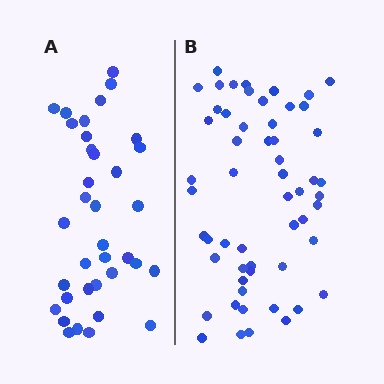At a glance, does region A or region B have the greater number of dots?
Region B (the right region) has more dots.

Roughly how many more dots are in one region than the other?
Region B has approximately 20 more dots than region A.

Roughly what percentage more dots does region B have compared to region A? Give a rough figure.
About 55% more.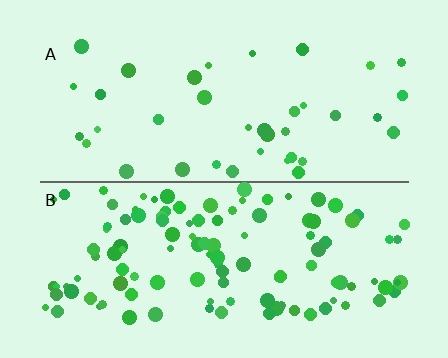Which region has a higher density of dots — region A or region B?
B (the bottom).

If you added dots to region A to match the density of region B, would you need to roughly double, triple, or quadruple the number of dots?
Approximately triple.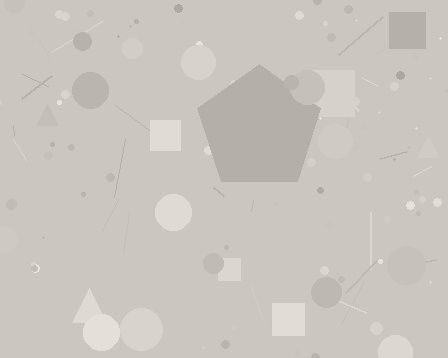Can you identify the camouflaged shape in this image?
The camouflaged shape is a pentagon.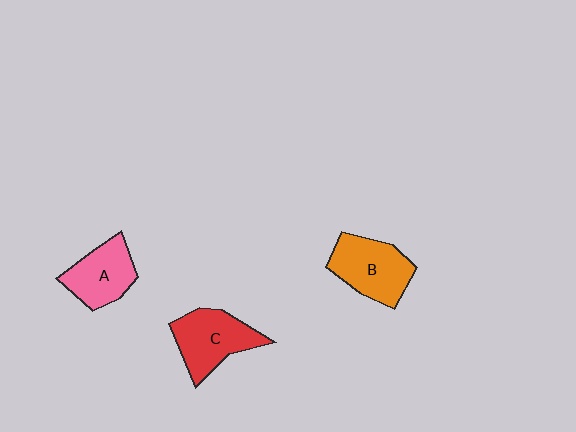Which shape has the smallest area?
Shape A (pink).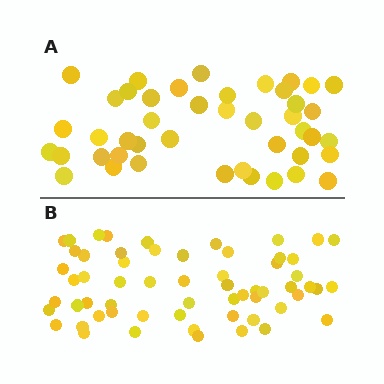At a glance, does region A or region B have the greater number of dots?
Region B (the bottom region) has more dots.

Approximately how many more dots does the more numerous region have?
Region B has approximately 15 more dots than region A.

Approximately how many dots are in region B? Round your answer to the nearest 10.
About 60 dots.